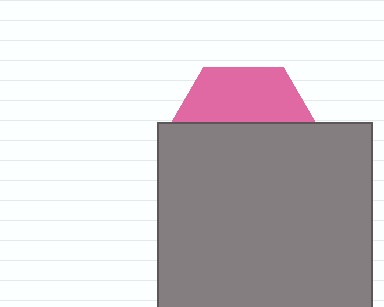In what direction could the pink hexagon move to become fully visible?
The pink hexagon could move up. That would shift it out from behind the gray square entirely.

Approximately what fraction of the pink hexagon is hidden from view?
Roughly 64% of the pink hexagon is hidden behind the gray square.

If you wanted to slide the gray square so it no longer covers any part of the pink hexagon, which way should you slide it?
Slide it down — that is the most direct way to separate the two shapes.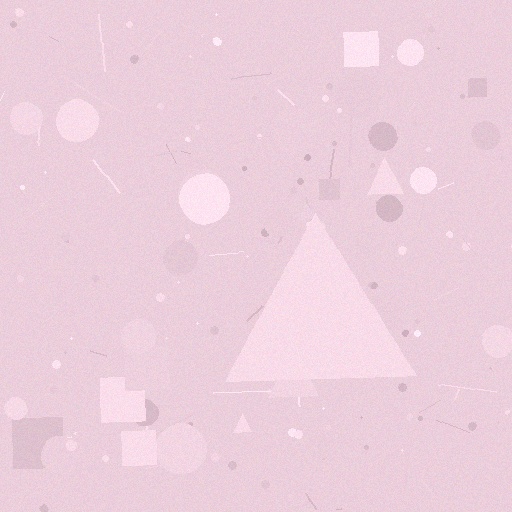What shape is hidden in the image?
A triangle is hidden in the image.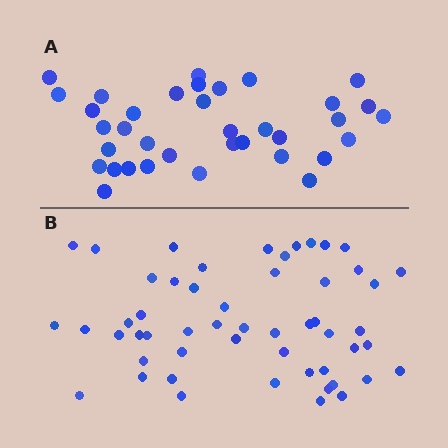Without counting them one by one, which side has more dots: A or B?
Region B (the bottom region) has more dots.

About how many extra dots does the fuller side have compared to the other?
Region B has approximately 15 more dots than region A.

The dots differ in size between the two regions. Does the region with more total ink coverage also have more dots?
No. Region A has more total ink coverage because its dots are larger, but region B actually contains more individual dots. Total area can be misleading — the number of items is what matters here.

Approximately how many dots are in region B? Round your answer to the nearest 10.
About 50 dots. (The exact count is 53, which rounds to 50.)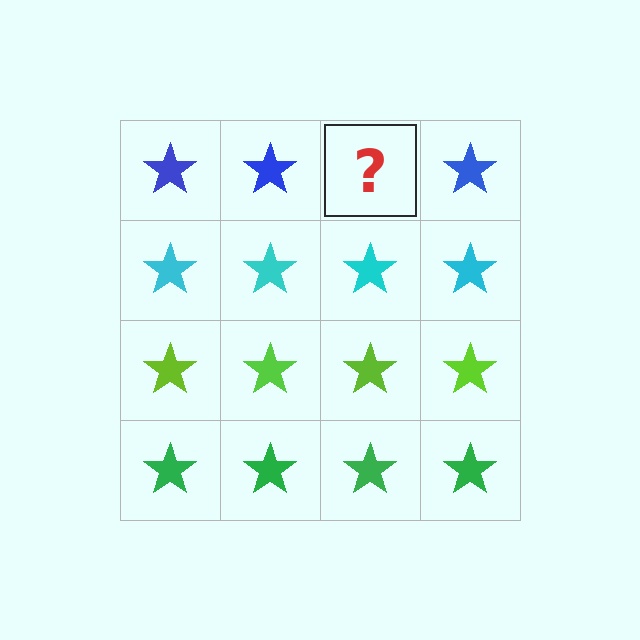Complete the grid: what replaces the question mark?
The question mark should be replaced with a blue star.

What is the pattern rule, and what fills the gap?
The rule is that each row has a consistent color. The gap should be filled with a blue star.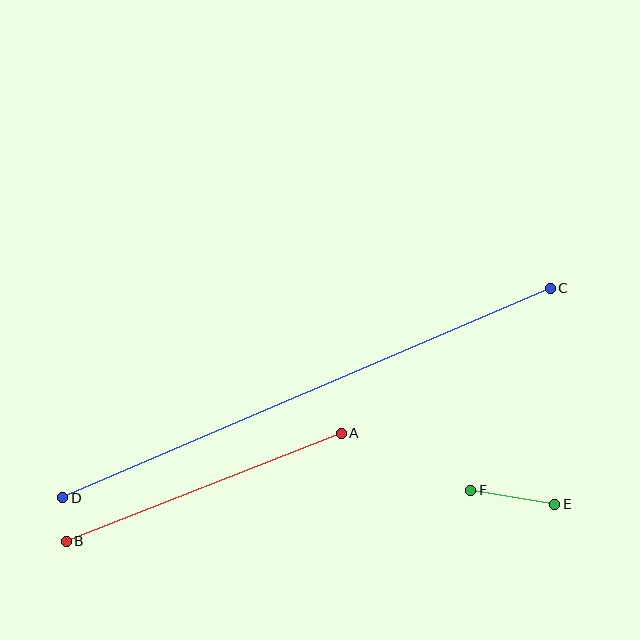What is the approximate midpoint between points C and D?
The midpoint is at approximately (306, 393) pixels.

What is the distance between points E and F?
The distance is approximately 85 pixels.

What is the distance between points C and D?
The distance is approximately 530 pixels.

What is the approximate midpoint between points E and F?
The midpoint is at approximately (513, 497) pixels.